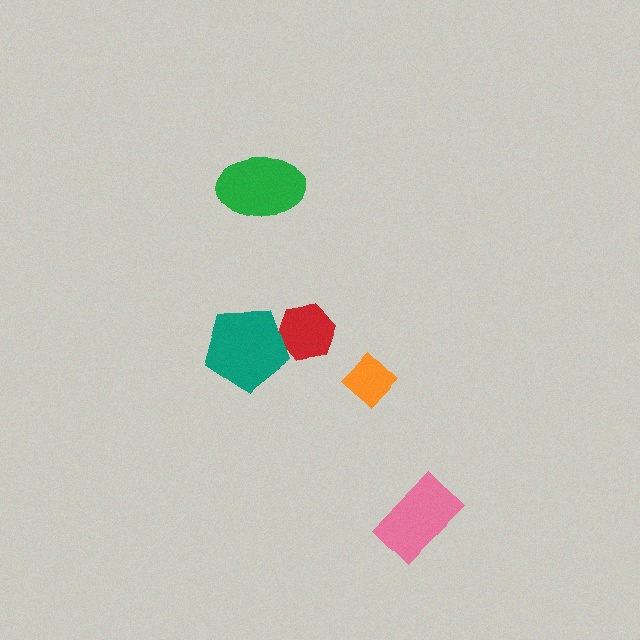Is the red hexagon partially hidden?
Yes, it is partially covered by another shape.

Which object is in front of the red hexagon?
The teal pentagon is in front of the red hexagon.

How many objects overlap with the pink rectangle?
0 objects overlap with the pink rectangle.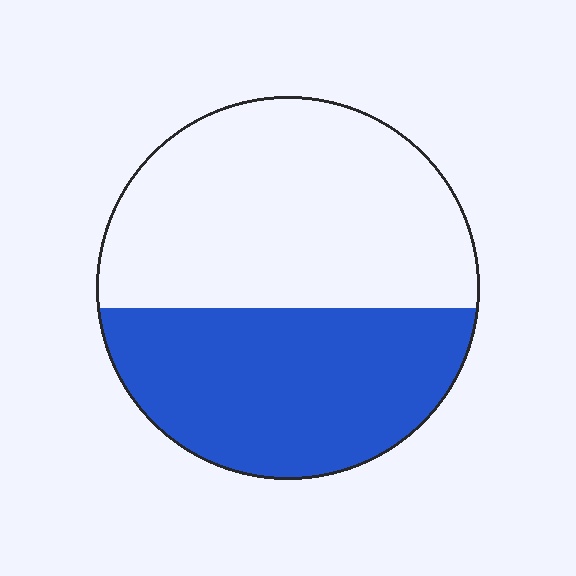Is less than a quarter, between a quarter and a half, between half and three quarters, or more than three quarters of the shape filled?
Between a quarter and a half.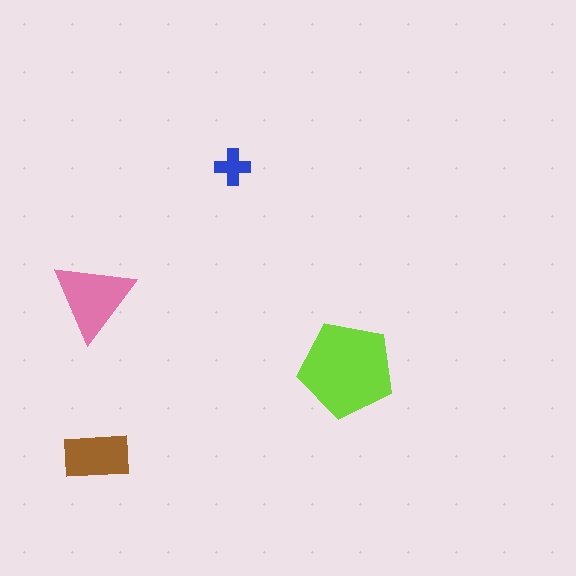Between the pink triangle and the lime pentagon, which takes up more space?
The lime pentagon.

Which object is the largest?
The lime pentagon.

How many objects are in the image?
There are 4 objects in the image.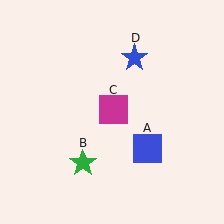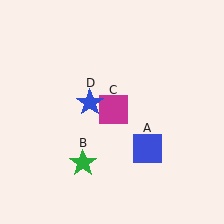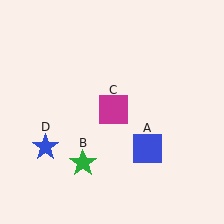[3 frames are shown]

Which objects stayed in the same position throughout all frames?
Blue square (object A) and green star (object B) and magenta square (object C) remained stationary.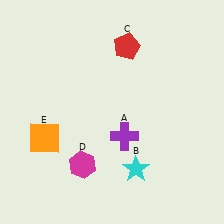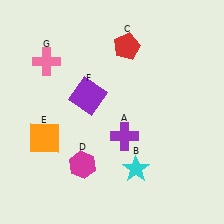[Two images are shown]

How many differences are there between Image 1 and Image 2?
There are 2 differences between the two images.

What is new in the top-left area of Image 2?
A pink cross (G) was added in the top-left area of Image 2.